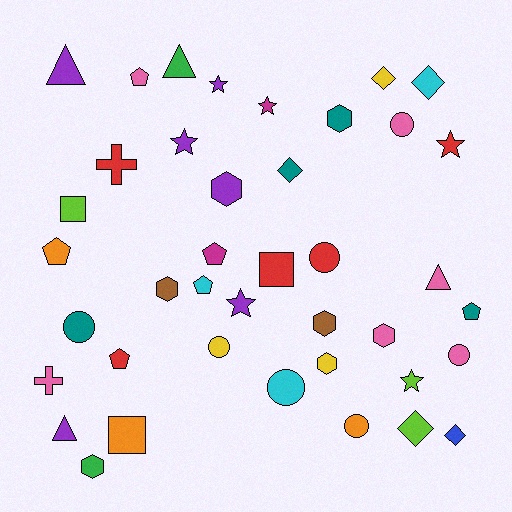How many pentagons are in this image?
There are 6 pentagons.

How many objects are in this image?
There are 40 objects.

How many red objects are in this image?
There are 5 red objects.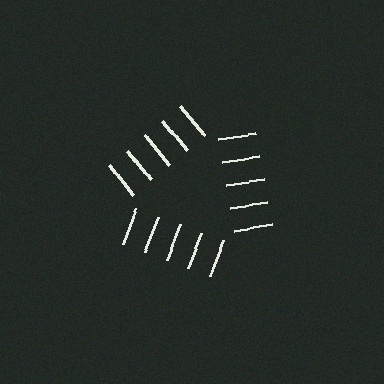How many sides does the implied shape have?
3 sides — the line-ends trace a triangle.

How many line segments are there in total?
15 — 5 along each of the 3 edges.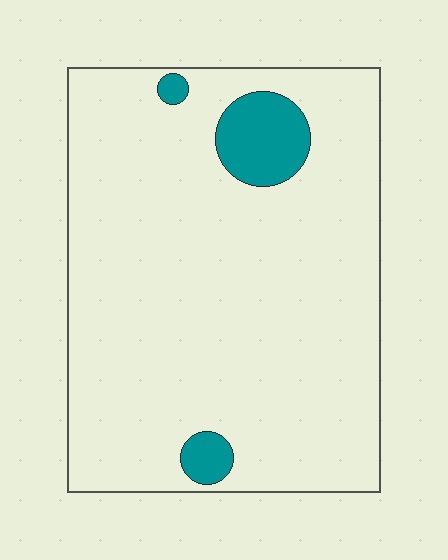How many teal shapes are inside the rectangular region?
3.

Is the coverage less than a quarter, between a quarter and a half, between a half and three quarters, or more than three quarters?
Less than a quarter.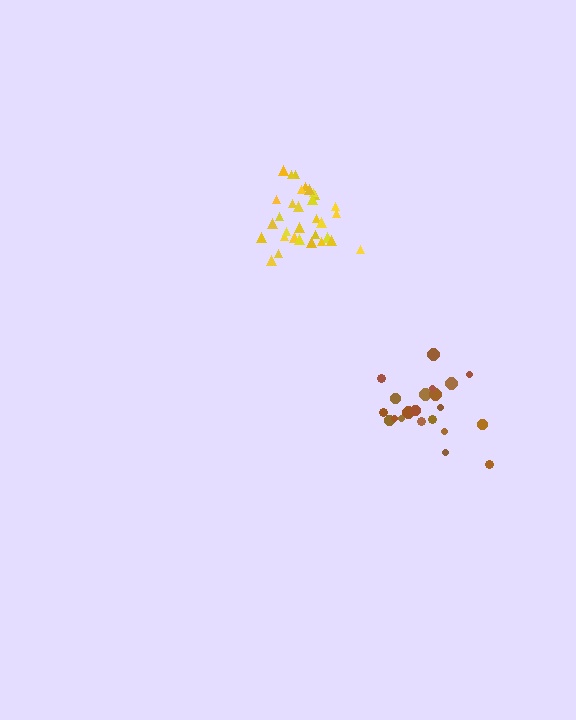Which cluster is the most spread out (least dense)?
Brown.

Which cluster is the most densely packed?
Yellow.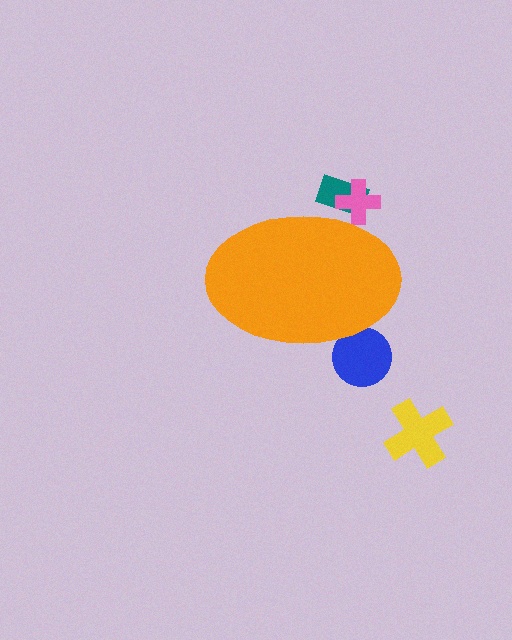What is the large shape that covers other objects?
An orange ellipse.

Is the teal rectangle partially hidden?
Yes, the teal rectangle is partially hidden behind the orange ellipse.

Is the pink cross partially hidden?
Yes, the pink cross is partially hidden behind the orange ellipse.